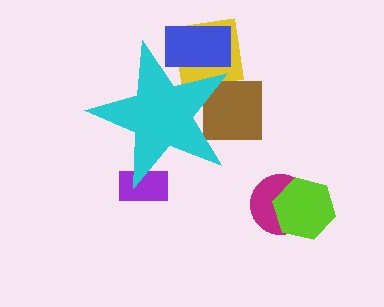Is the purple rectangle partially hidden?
Yes, the purple rectangle is partially hidden behind the cyan star.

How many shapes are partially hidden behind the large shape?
4 shapes are partially hidden.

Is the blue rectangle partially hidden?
Yes, the blue rectangle is partially hidden behind the cyan star.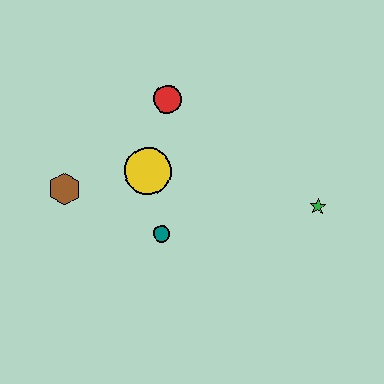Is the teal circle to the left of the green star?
Yes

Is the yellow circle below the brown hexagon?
No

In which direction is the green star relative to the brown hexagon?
The green star is to the right of the brown hexagon.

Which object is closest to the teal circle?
The yellow circle is closest to the teal circle.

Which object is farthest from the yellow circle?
The green star is farthest from the yellow circle.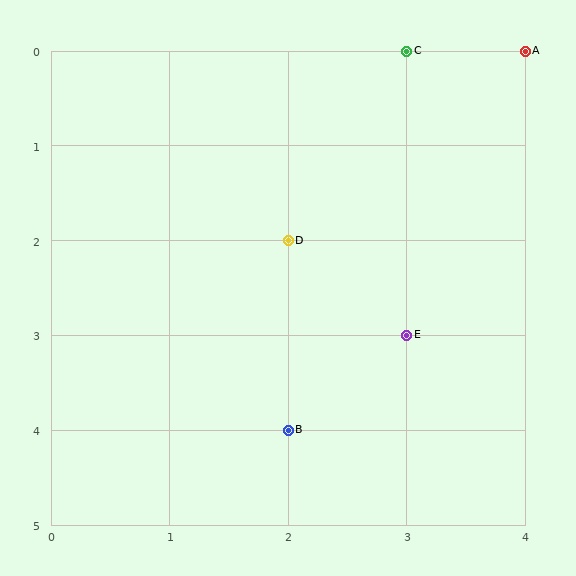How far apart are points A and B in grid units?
Points A and B are 2 columns and 4 rows apart (about 4.5 grid units diagonally).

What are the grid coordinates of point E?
Point E is at grid coordinates (3, 3).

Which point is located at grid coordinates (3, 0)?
Point C is at (3, 0).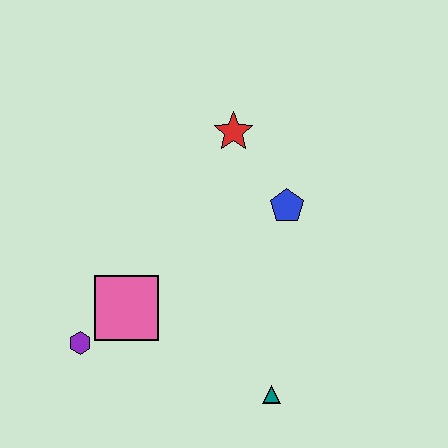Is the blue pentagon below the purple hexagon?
No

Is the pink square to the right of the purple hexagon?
Yes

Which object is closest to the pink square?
The purple hexagon is closest to the pink square.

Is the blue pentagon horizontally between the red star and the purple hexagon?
No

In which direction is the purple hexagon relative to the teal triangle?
The purple hexagon is to the left of the teal triangle.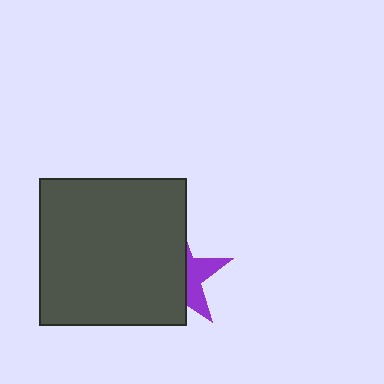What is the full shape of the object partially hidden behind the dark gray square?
The partially hidden object is a purple star.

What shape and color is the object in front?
The object in front is a dark gray square.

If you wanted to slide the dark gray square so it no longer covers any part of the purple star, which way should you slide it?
Slide it left — that is the most direct way to separate the two shapes.